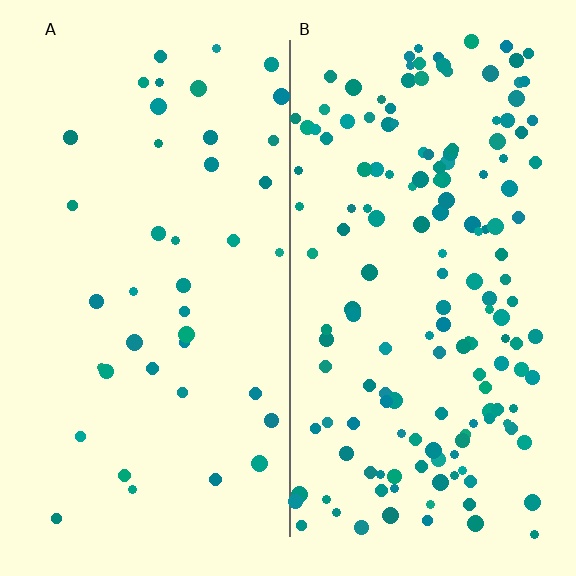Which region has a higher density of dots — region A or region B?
B (the right).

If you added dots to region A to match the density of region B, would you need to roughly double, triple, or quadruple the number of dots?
Approximately quadruple.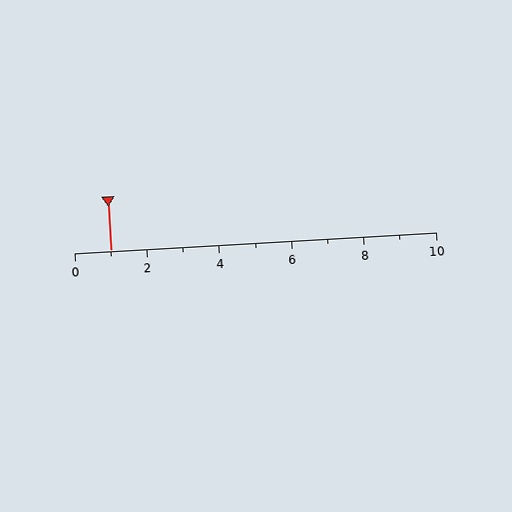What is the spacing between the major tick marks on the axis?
The major ticks are spaced 2 apart.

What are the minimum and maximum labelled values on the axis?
The axis runs from 0 to 10.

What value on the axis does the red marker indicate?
The marker indicates approximately 1.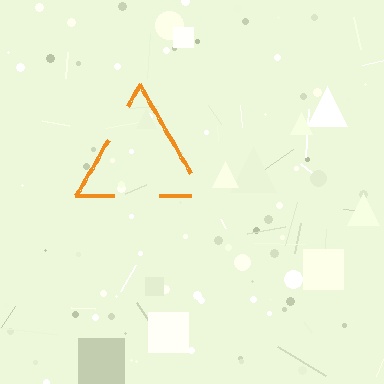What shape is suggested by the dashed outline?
The dashed outline suggests a triangle.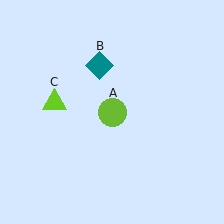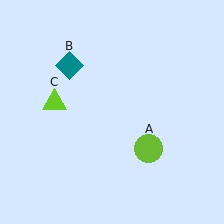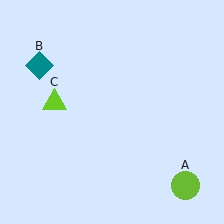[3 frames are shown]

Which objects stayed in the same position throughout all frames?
Lime triangle (object C) remained stationary.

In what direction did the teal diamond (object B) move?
The teal diamond (object B) moved left.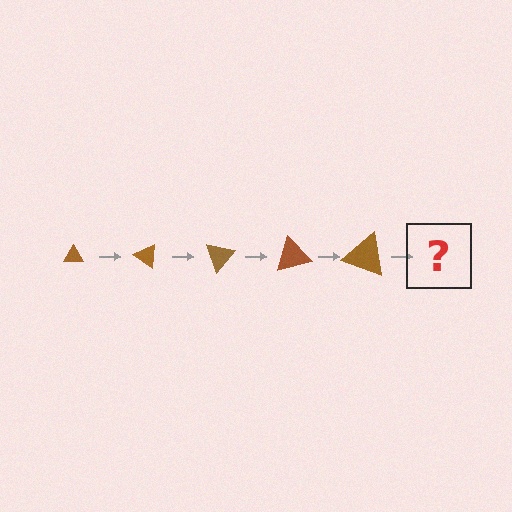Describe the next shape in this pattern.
It should be a triangle, larger than the previous one and rotated 175 degrees from the start.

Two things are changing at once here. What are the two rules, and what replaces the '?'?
The two rules are that the triangle grows larger each step and it rotates 35 degrees each step. The '?' should be a triangle, larger than the previous one and rotated 175 degrees from the start.